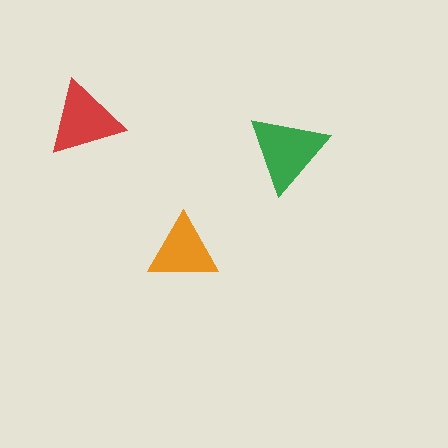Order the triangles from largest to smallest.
the green one, the red one, the orange one.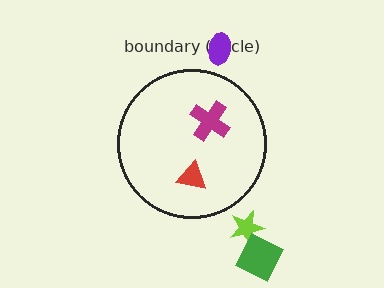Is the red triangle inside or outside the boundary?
Inside.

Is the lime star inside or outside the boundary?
Outside.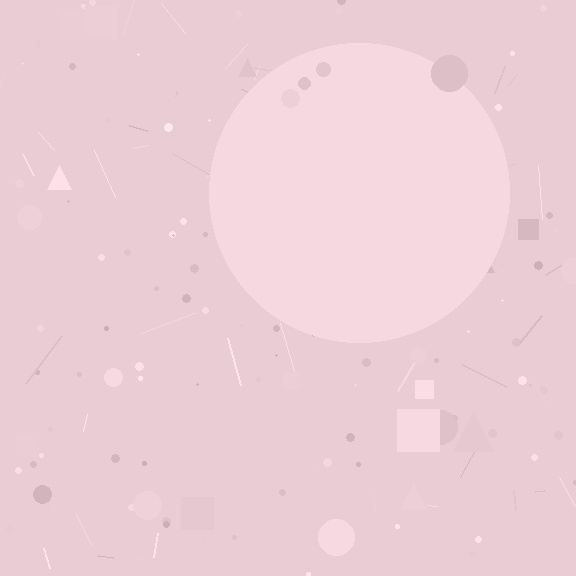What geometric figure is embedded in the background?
A circle is embedded in the background.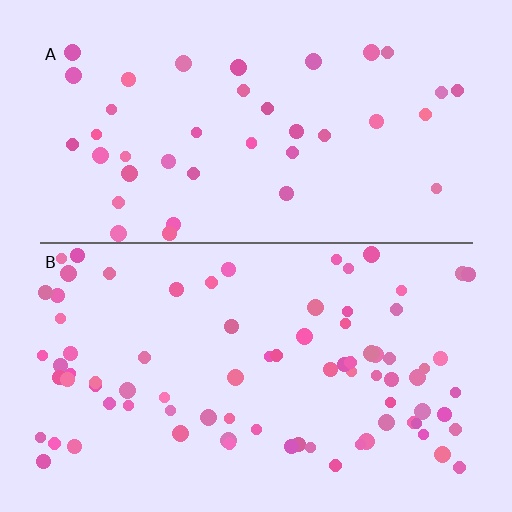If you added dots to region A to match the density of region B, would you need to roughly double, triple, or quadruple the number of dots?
Approximately double.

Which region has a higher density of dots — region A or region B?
B (the bottom).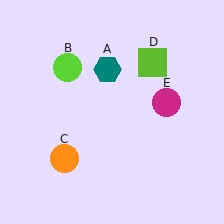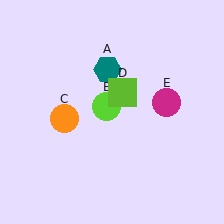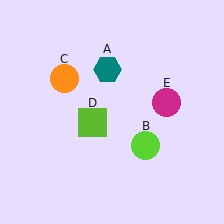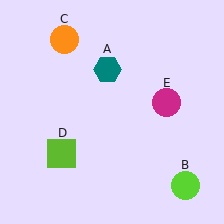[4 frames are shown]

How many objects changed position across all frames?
3 objects changed position: lime circle (object B), orange circle (object C), lime square (object D).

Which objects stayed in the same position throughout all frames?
Teal hexagon (object A) and magenta circle (object E) remained stationary.